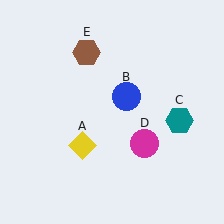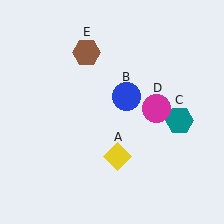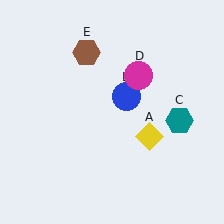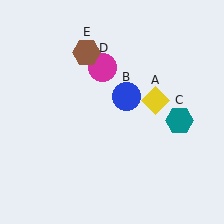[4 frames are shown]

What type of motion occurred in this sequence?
The yellow diamond (object A), magenta circle (object D) rotated counterclockwise around the center of the scene.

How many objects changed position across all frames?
2 objects changed position: yellow diamond (object A), magenta circle (object D).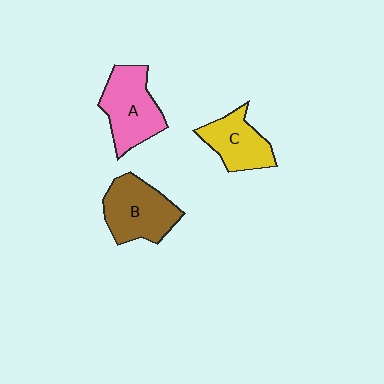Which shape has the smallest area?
Shape C (yellow).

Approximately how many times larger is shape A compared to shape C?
Approximately 1.3 times.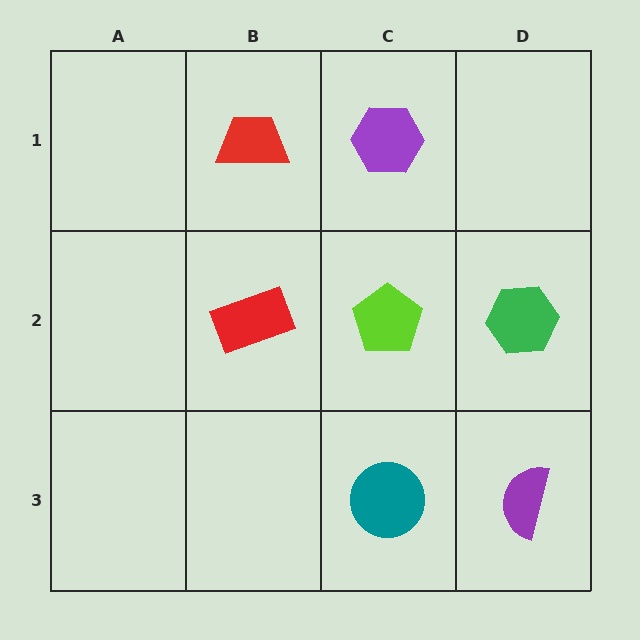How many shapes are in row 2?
3 shapes.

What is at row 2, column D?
A green hexagon.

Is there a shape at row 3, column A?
No, that cell is empty.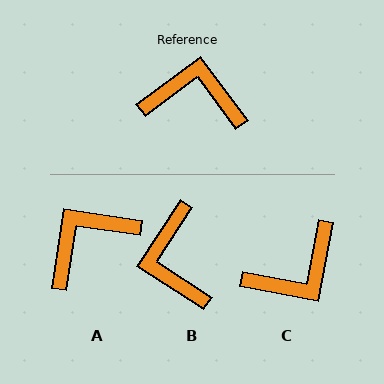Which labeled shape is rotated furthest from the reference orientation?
C, about 138 degrees away.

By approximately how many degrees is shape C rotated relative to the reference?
Approximately 138 degrees clockwise.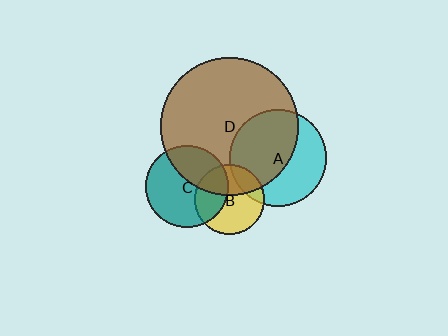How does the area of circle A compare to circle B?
Approximately 1.9 times.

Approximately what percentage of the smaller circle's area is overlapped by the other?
Approximately 20%.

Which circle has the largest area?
Circle D (brown).